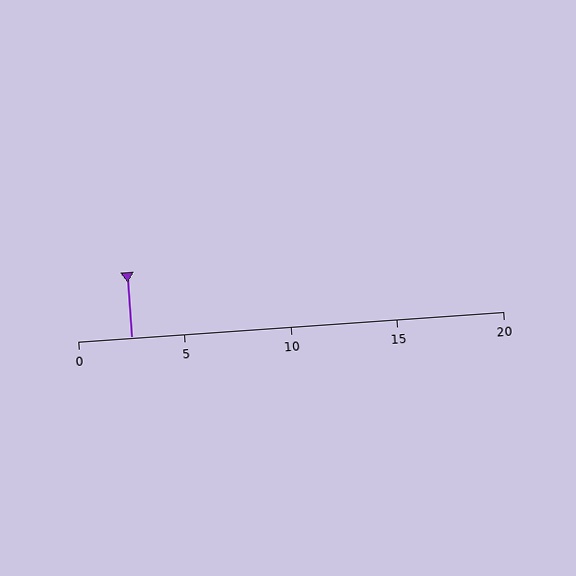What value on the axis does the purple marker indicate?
The marker indicates approximately 2.5.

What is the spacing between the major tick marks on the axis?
The major ticks are spaced 5 apart.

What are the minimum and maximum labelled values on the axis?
The axis runs from 0 to 20.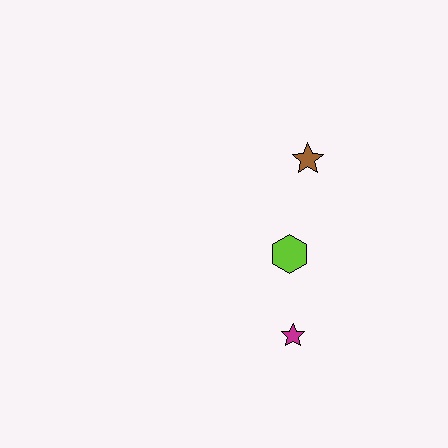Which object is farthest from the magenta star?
The brown star is farthest from the magenta star.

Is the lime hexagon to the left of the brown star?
Yes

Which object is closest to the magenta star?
The lime hexagon is closest to the magenta star.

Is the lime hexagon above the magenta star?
Yes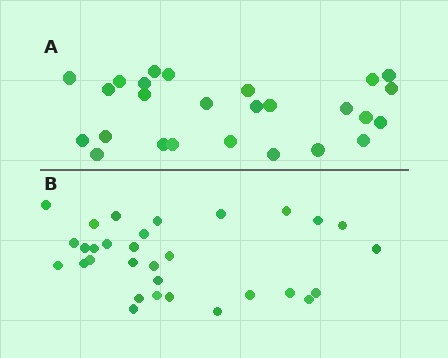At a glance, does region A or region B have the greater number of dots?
Region B (the bottom region) has more dots.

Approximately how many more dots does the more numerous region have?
Region B has about 5 more dots than region A.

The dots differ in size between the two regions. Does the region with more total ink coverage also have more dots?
No. Region A has more total ink coverage because its dots are larger, but region B actually contains more individual dots. Total area can be misleading — the number of items is what matters here.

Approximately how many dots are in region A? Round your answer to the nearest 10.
About 30 dots. (The exact count is 26, which rounds to 30.)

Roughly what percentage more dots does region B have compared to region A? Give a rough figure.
About 20% more.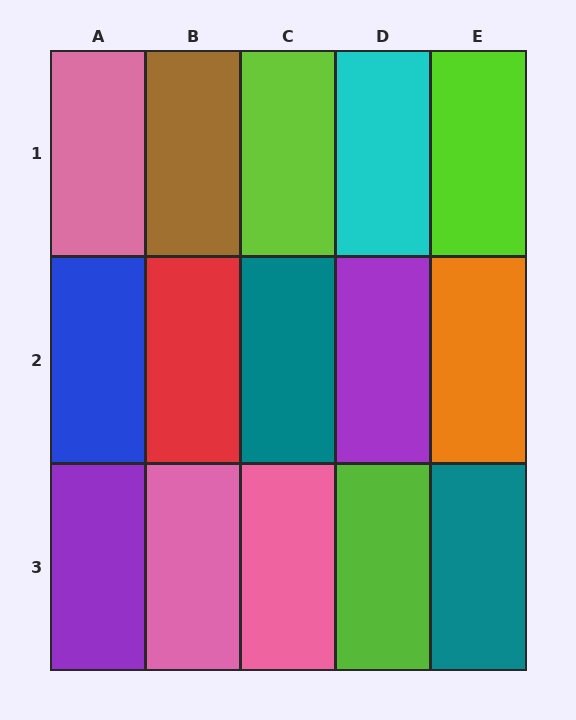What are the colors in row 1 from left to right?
Pink, brown, lime, cyan, lime.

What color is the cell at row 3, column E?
Teal.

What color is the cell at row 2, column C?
Teal.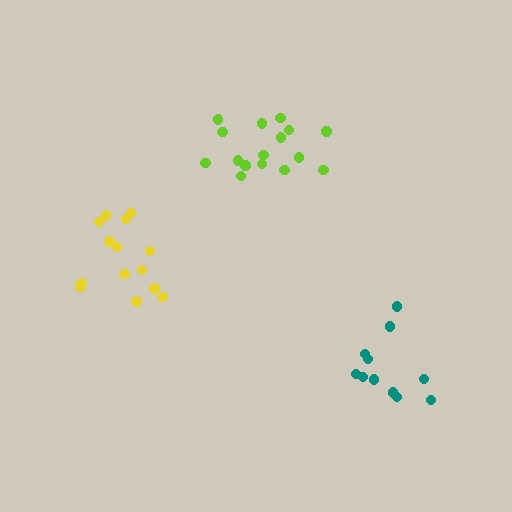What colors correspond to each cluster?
The clusters are colored: yellow, lime, teal.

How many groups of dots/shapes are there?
There are 3 groups.